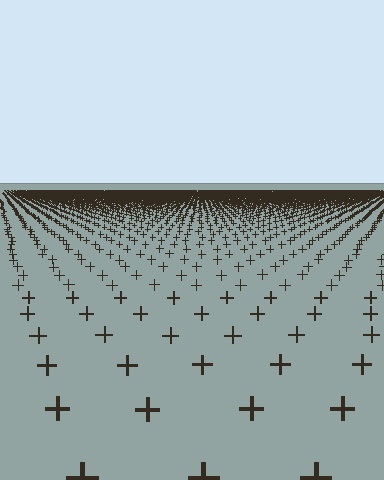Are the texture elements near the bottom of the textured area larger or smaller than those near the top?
Larger. Near the bottom, elements are closer to the viewer and appear at a bigger on-screen size.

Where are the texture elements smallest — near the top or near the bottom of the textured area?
Near the top.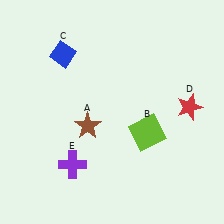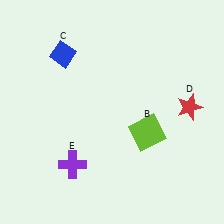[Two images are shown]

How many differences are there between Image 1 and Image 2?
There is 1 difference between the two images.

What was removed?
The brown star (A) was removed in Image 2.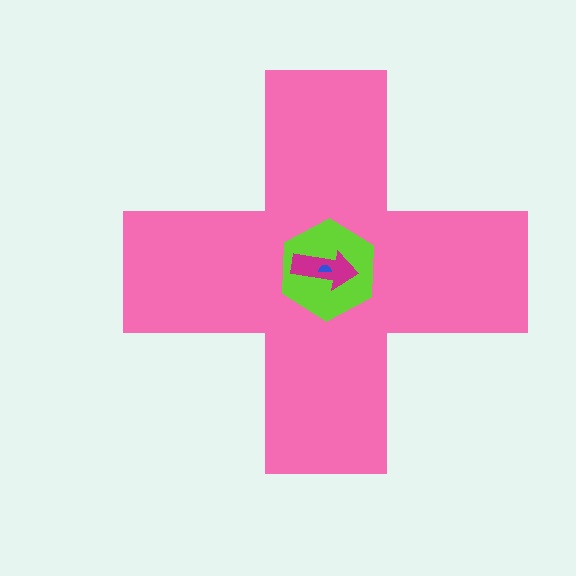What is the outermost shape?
The pink cross.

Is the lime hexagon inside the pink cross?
Yes.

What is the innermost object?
The blue semicircle.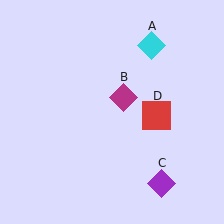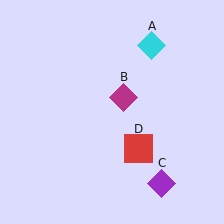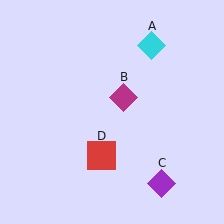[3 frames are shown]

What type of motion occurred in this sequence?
The red square (object D) rotated clockwise around the center of the scene.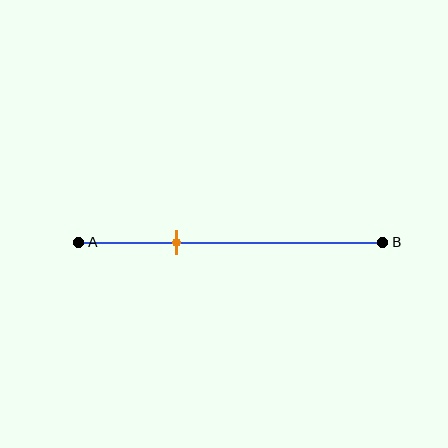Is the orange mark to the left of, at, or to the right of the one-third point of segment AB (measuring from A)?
The orange mark is approximately at the one-third point of segment AB.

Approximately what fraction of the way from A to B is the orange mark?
The orange mark is approximately 30% of the way from A to B.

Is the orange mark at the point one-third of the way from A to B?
Yes, the mark is approximately at the one-third point.